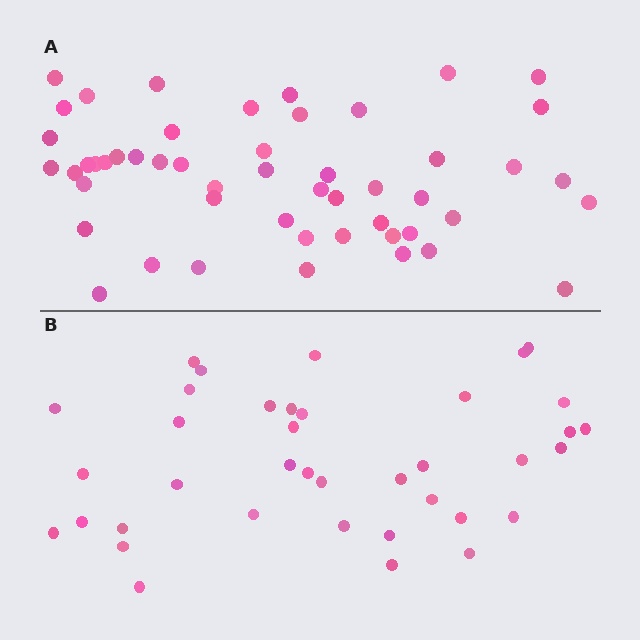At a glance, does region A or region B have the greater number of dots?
Region A (the top region) has more dots.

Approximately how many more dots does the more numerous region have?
Region A has approximately 15 more dots than region B.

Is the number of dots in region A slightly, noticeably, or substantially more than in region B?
Region A has noticeably more, but not dramatically so. The ratio is roughly 1.3 to 1.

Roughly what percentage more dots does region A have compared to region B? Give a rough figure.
About 35% more.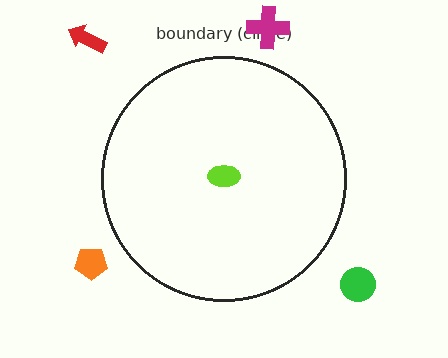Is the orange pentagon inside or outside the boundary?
Outside.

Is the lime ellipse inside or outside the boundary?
Inside.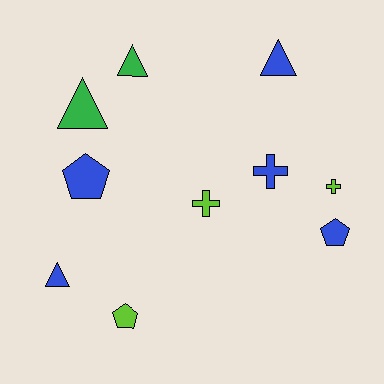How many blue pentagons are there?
There are 2 blue pentagons.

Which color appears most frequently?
Blue, with 5 objects.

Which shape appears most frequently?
Triangle, with 4 objects.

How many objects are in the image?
There are 10 objects.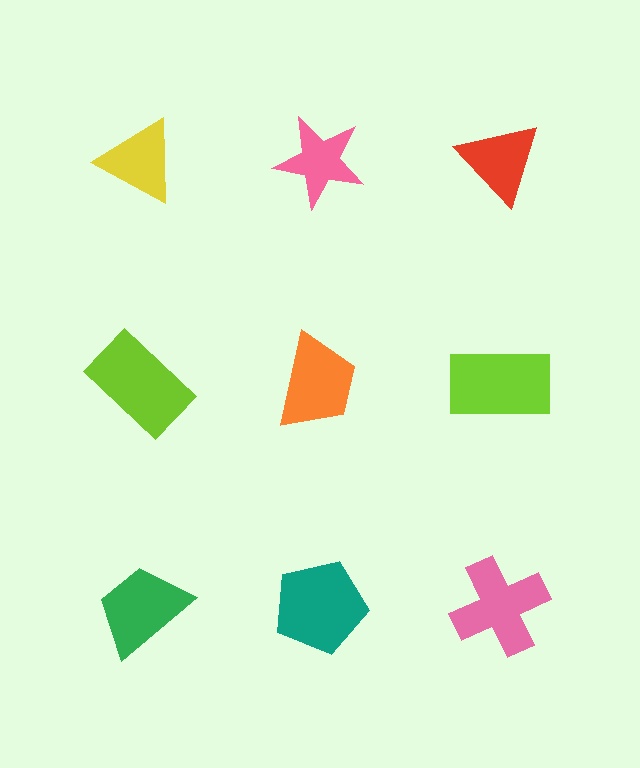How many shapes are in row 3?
3 shapes.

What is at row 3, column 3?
A pink cross.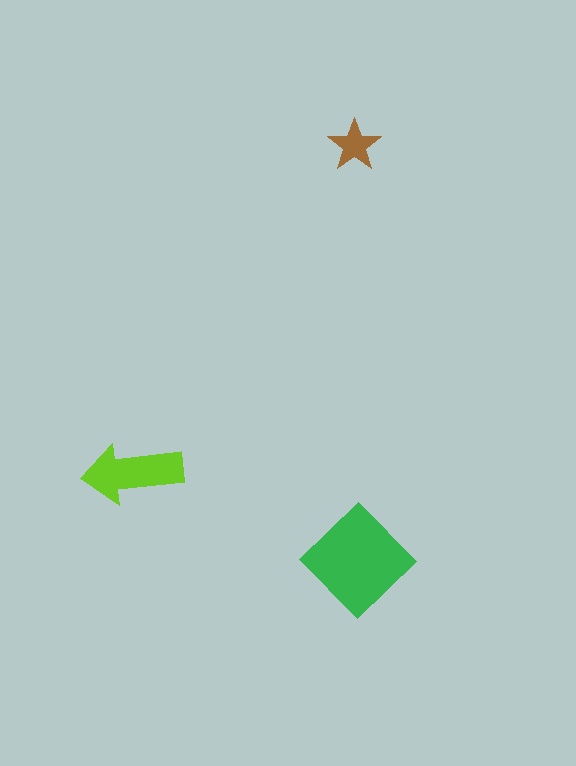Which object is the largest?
The green diamond.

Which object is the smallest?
The brown star.